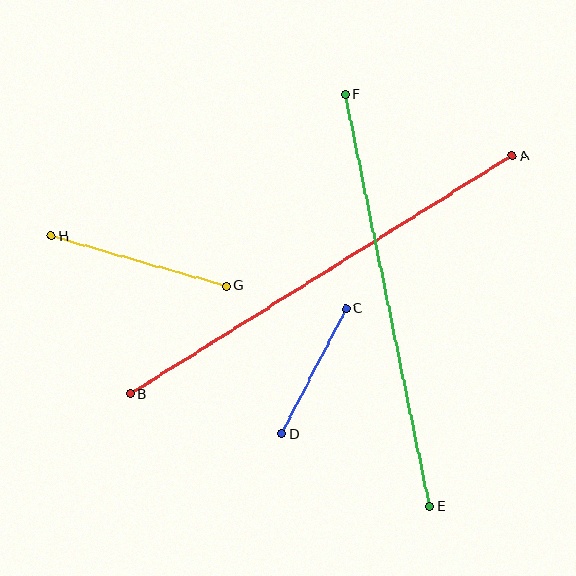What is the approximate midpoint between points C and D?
The midpoint is at approximately (314, 371) pixels.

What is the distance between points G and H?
The distance is approximately 182 pixels.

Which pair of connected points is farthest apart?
Points A and B are farthest apart.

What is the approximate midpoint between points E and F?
The midpoint is at approximately (387, 300) pixels.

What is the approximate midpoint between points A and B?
The midpoint is at approximately (321, 275) pixels.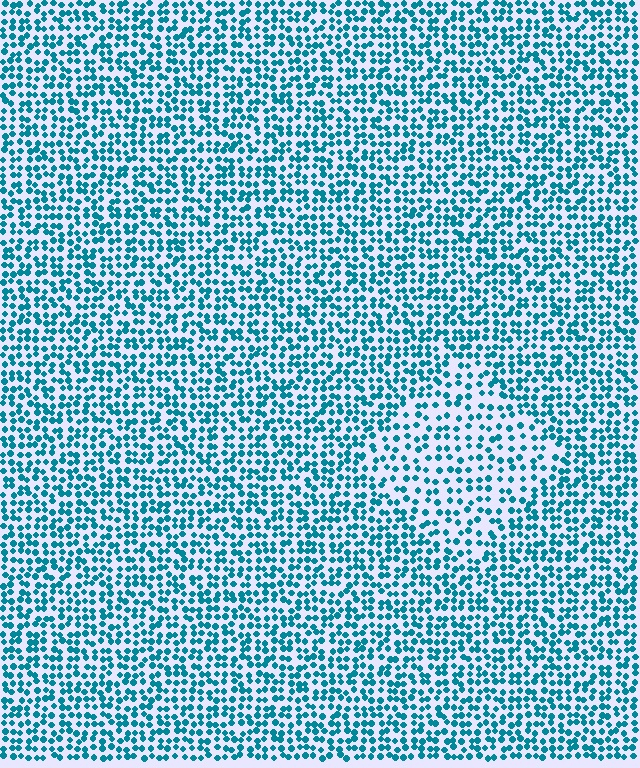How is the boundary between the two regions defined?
The boundary is defined by a change in element density (approximately 1.7x ratio). All elements are the same color, size, and shape.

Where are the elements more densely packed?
The elements are more densely packed outside the diamond boundary.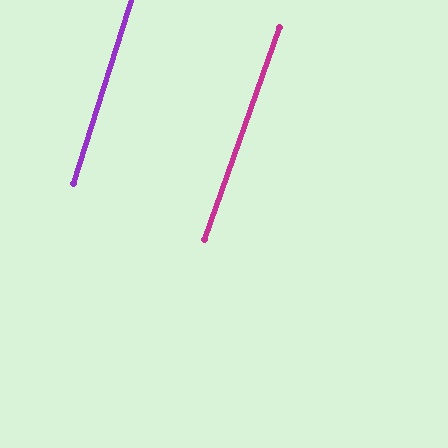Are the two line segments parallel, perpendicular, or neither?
Parallel — their directions differ by only 1.9°.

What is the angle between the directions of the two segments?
Approximately 2 degrees.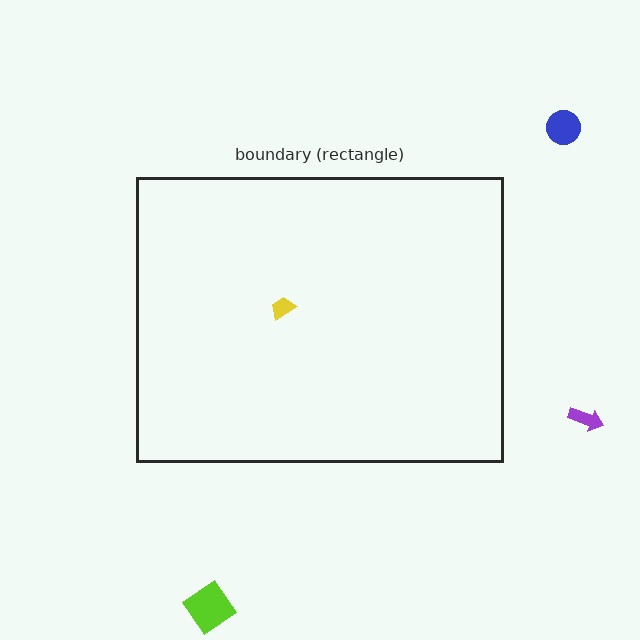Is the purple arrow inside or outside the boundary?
Outside.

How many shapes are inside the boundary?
1 inside, 3 outside.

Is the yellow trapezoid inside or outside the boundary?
Inside.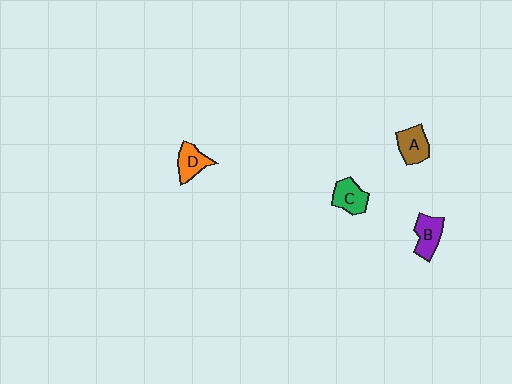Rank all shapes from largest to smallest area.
From largest to smallest: A (brown), C (green), B (purple), D (orange).